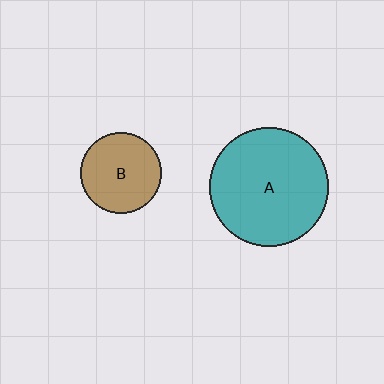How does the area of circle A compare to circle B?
Approximately 2.2 times.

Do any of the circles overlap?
No, none of the circles overlap.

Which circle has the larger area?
Circle A (teal).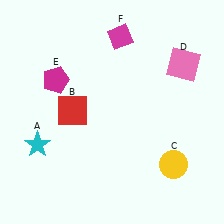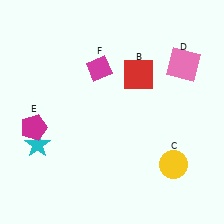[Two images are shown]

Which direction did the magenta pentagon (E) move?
The magenta pentagon (E) moved down.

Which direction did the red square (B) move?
The red square (B) moved right.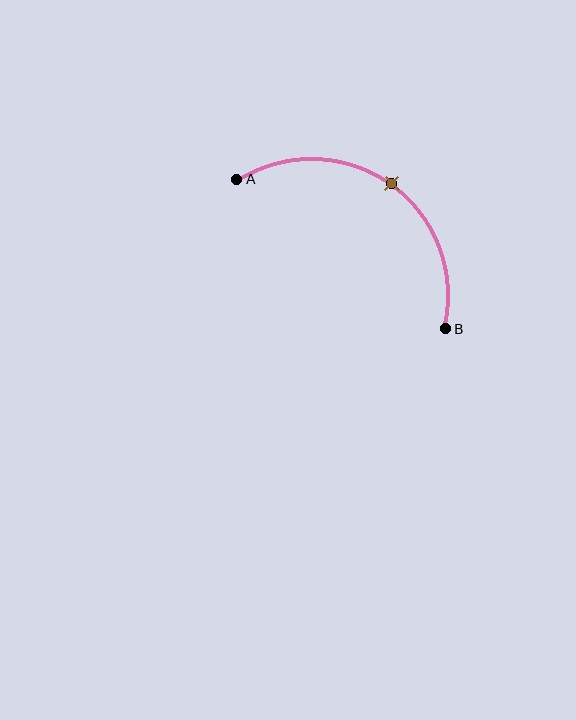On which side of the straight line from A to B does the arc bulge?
The arc bulges above and to the right of the straight line connecting A and B.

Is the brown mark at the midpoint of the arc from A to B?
Yes. The brown mark lies on the arc at equal arc-length from both A and B — it is the arc midpoint.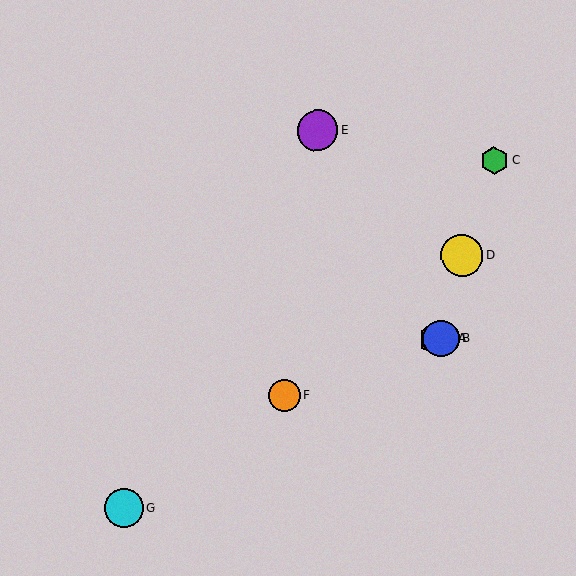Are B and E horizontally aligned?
No, B is at y≈339 and E is at y≈130.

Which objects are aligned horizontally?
Objects A, B are aligned horizontally.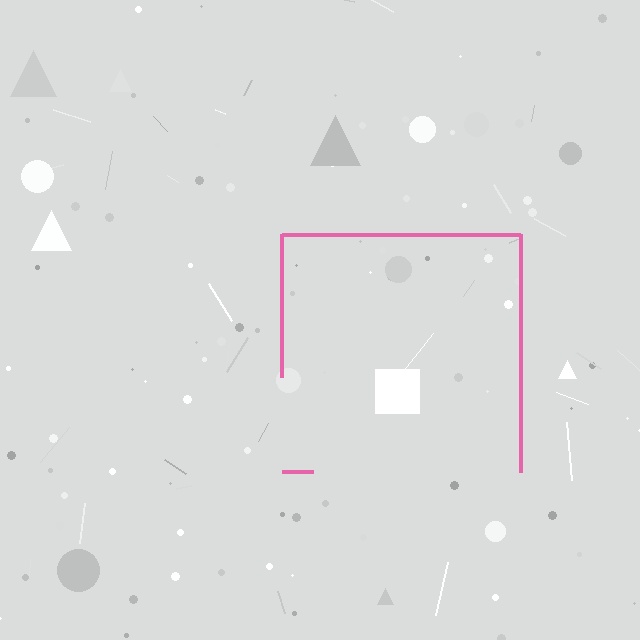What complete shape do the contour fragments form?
The contour fragments form a square.